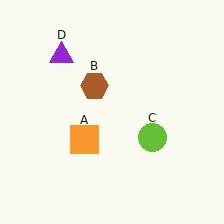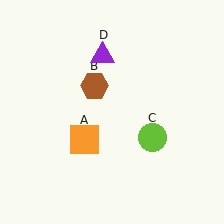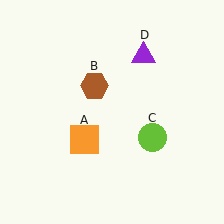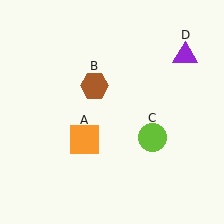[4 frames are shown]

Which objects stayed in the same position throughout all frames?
Orange square (object A) and brown hexagon (object B) and lime circle (object C) remained stationary.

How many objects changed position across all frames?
1 object changed position: purple triangle (object D).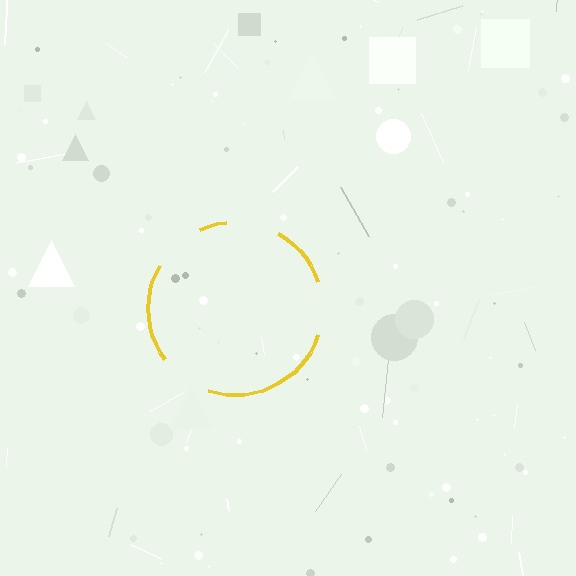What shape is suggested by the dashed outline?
The dashed outline suggests a circle.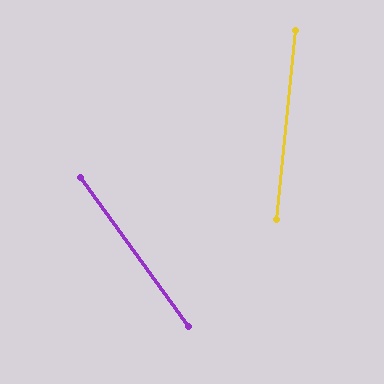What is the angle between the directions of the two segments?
Approximately 42 degrees.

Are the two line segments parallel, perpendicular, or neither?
Neither parallel nor perpendicular — they differ by about 42°.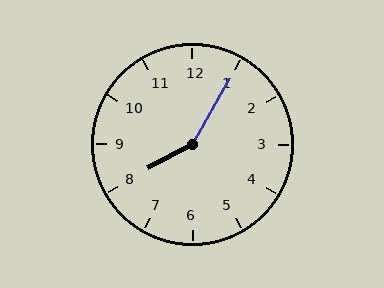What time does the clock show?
8:05.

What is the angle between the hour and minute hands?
Approximately 148 degrees.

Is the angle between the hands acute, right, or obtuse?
It is obtuse.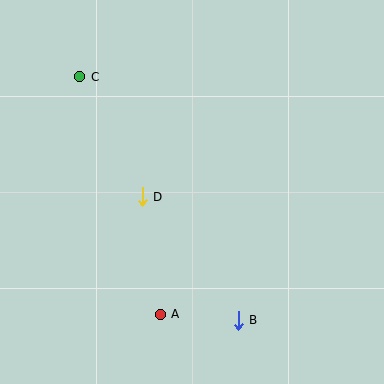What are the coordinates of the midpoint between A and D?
The midpoint between A and D is at (151, 256).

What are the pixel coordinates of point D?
Point D is at (142, 197).